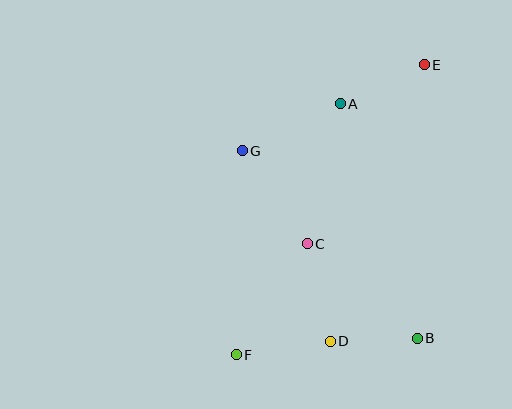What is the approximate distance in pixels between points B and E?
The distance between B and E is approximately 274 pixels.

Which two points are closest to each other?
Points B and D are closest to each other.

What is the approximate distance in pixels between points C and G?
The distance between C and G is approximately 113 pixels.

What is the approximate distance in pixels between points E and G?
The distance between E and G is approximately 201 pixels.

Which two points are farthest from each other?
Points E and F are farthest from each other.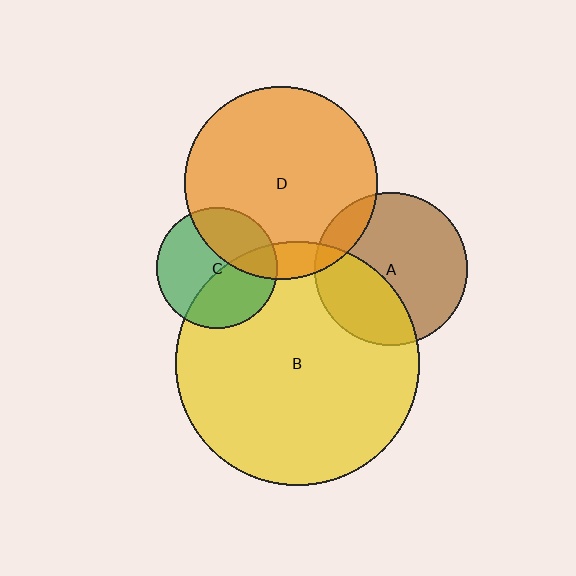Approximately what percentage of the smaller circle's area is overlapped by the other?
Approximately 35%.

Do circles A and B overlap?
Yes.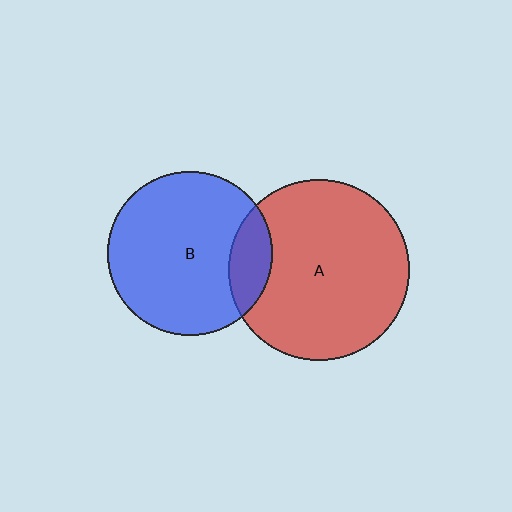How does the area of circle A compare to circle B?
Approximately 1.2 times.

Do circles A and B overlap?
Yes.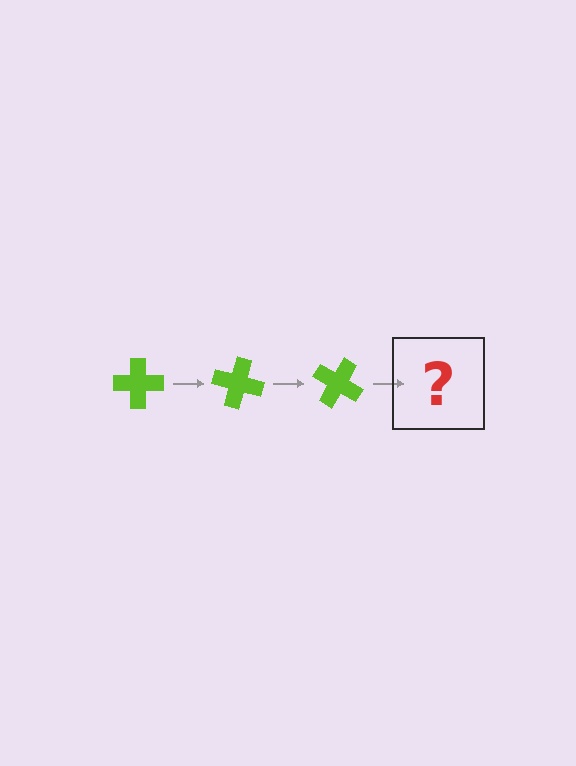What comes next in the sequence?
The next element should be a lime cross rotated 45 degrees.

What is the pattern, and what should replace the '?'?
The pattern is that the cross rotates 15 degrees each step. The '?' should be a lime cross rotated 45 degrees.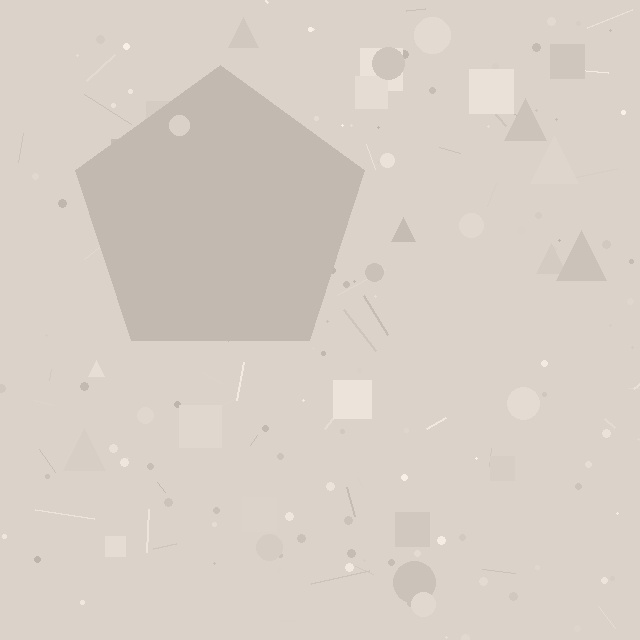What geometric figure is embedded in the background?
A pentagon is embedded in the background.